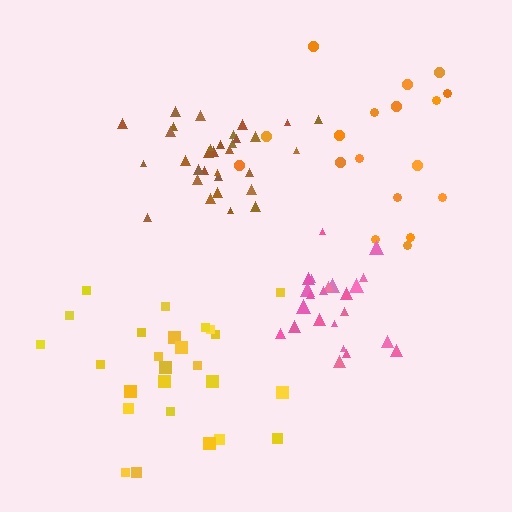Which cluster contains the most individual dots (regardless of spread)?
Brown (32).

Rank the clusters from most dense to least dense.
pink, brown, yellow, orange.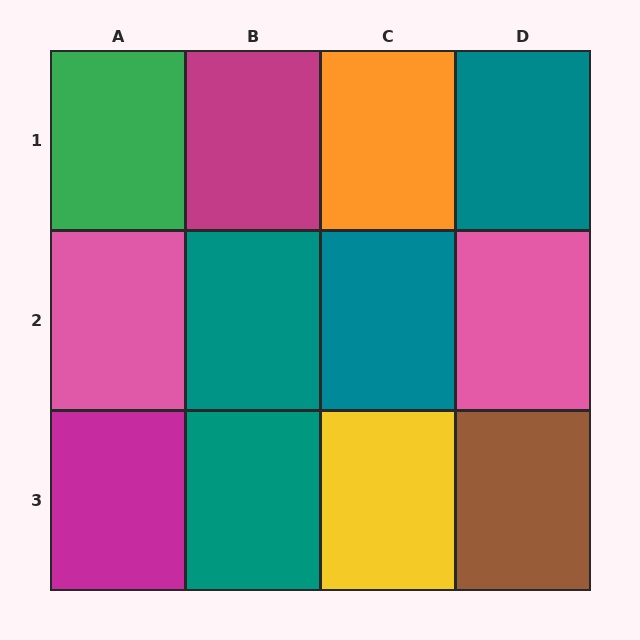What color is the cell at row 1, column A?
Green.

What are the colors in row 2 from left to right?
Pink, teal, teal, pink.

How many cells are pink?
2 cells are pink.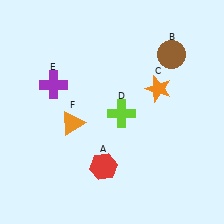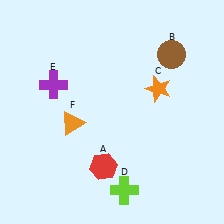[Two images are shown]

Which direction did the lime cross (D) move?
The lime cross (D) moved down.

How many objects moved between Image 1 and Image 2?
1 object moved between the two images.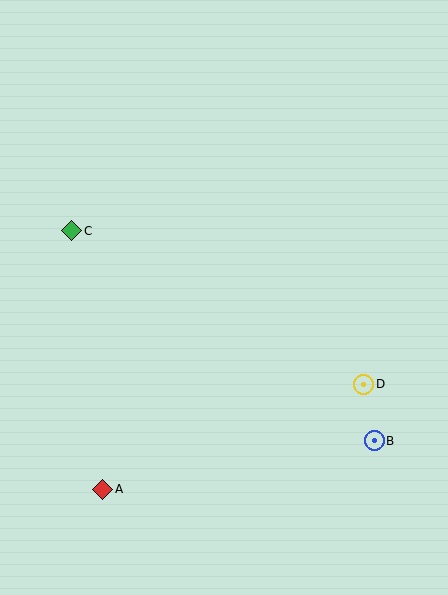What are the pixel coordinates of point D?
Point D is at (364, 384).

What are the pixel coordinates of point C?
Point C is at (72, 231).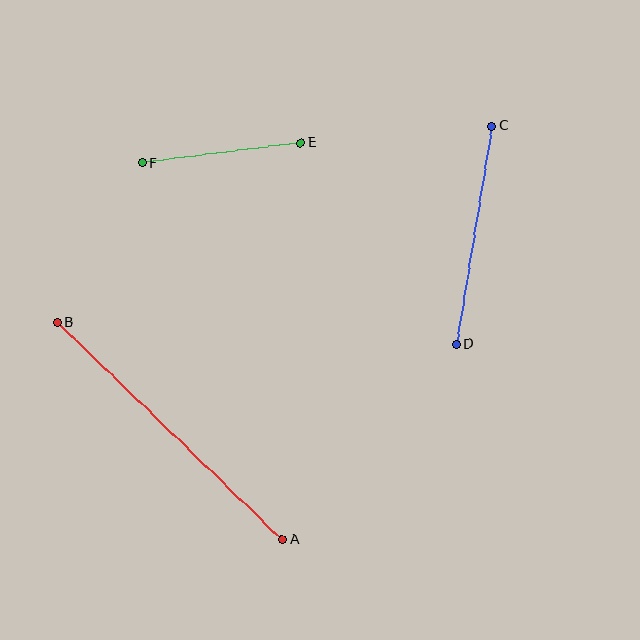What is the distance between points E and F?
The distance is approximately 159 pixels.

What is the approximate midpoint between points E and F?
The midpoint is at approximately (221, 153) pixels.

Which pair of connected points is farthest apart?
Points A and B are farthest apart.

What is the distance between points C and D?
The distance is approximately 221 pixels.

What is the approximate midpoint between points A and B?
The midpoint is at approximately (170, 431) pixels.